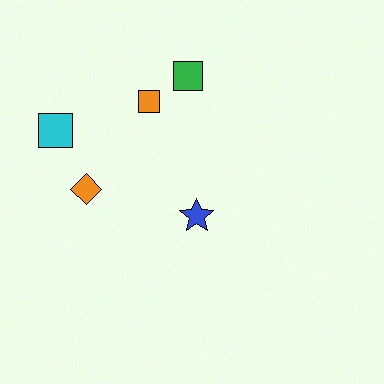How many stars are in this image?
There is 1 star.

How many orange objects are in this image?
There are 2 orange objects.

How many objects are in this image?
There are 5 objects.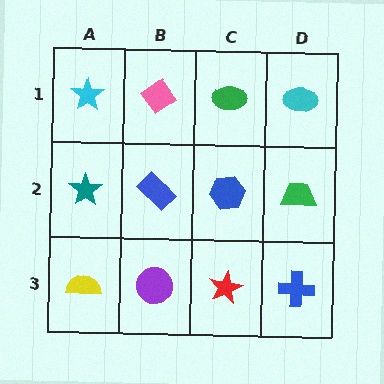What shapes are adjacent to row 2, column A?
A cyan star (row 1, column A), a yellow semicircle (row 3, column A), a blue rectangle (row 2, column B).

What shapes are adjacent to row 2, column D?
A cyan ellipse (row 1, column D), a blue cross (row 3, column D), a blue hexagon (row 2, column C).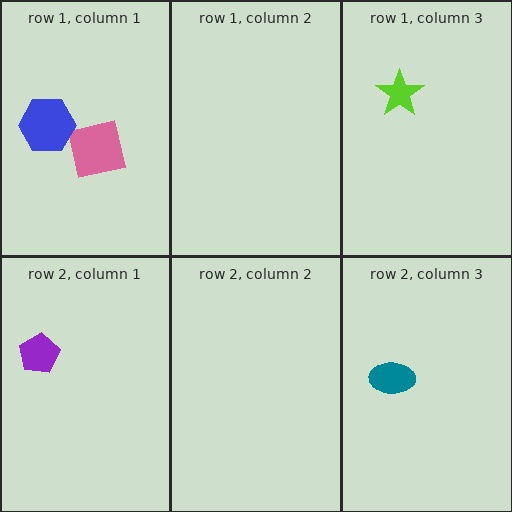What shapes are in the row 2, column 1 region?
The purple pentagon.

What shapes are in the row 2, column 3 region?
The teal ellipse.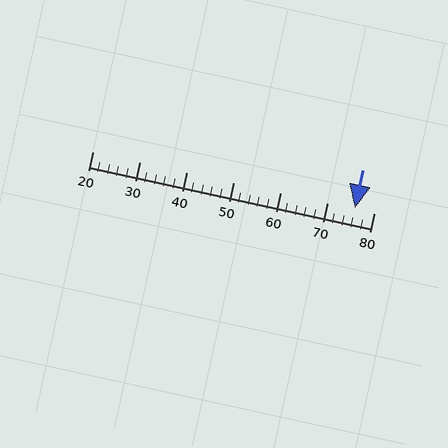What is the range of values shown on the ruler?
The ruler shows values from 20 to 80.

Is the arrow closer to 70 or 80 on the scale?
The arrow is closer to 80.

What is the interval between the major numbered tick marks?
The major tick marks are spaced 10 units apart.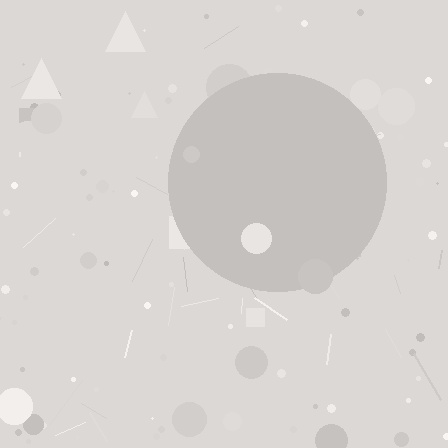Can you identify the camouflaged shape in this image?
The camouflaged shape is a circle.